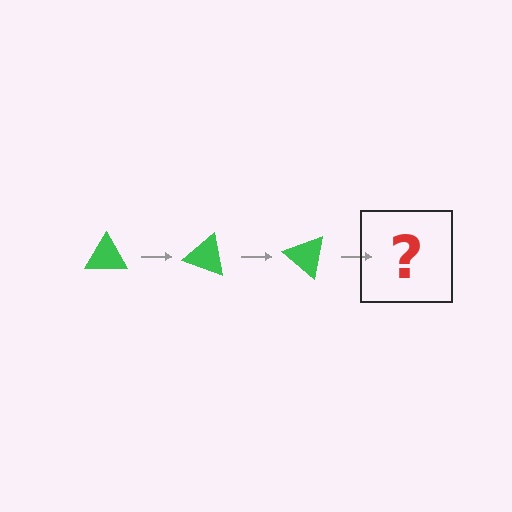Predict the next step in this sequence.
The next step is a green triangle rotated 60 degrees.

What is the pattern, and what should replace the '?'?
The pattern is that the triangle rotates 20 degrees each step. The '?' should be a green triangle rotated 60 degrees.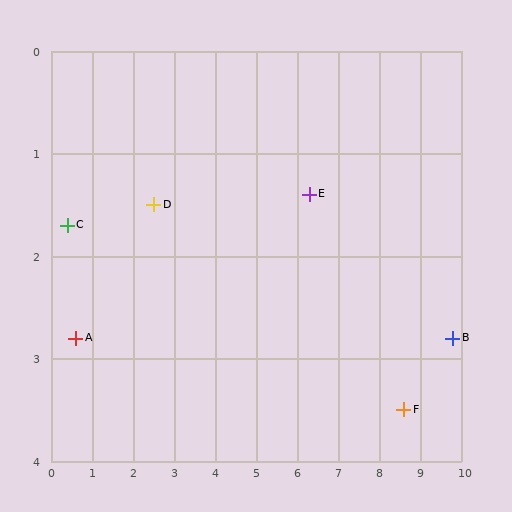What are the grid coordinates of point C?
Point C is at approximately (0.4, 1.7).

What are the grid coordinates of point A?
Point A is at approximately (0.6, 2.8).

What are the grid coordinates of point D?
Point D is at approximately (2.5, 1.5).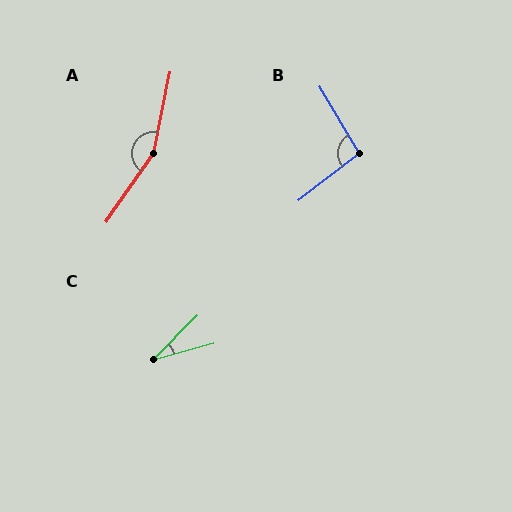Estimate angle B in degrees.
Approximately 97 degrees.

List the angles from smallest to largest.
C (30°), B (97°), A (157°).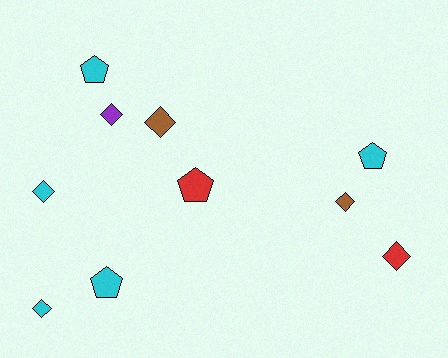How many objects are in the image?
There are 10 objects.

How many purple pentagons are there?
There are no purple pentagons.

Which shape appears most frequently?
Diamond, with 6 objects.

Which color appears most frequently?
Cyan, with 5 objects.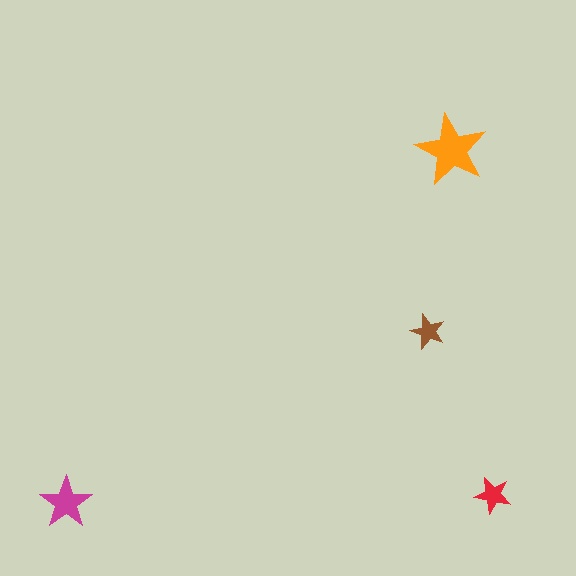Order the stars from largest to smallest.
the orange one, the magenta one, the red one, the brown one.